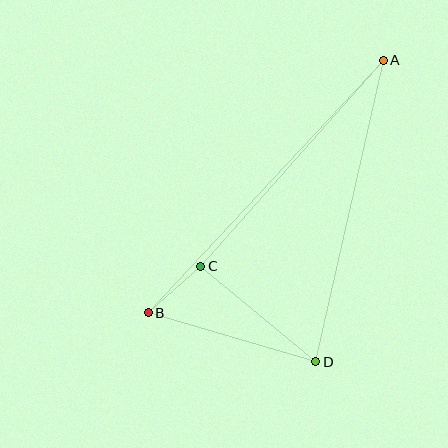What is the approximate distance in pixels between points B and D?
The distance between B and D is approximately 175 pixels.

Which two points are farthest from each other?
Points A and B are farthest from each other.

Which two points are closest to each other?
Points B and C are closest to each other.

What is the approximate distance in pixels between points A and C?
The distance between A and C is approximately 275 pixels.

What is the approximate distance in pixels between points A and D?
The distance between A and D is approximately 309 pixels.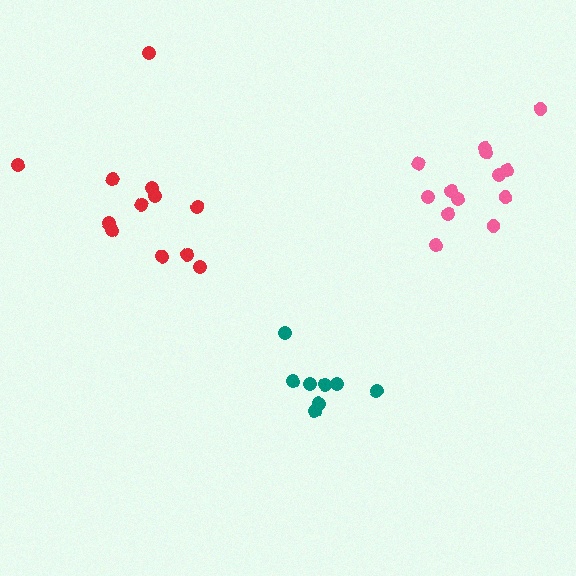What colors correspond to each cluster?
The clusters are colored: red, teal, pink.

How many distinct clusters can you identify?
There are 3 distinct clusters.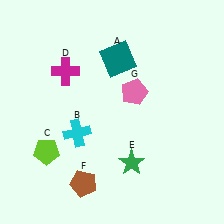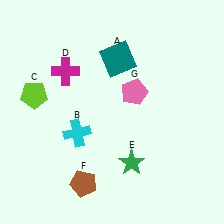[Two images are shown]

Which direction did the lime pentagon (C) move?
The lime pentagon (C) moved up.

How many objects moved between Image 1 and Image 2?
1 object moved between the two images.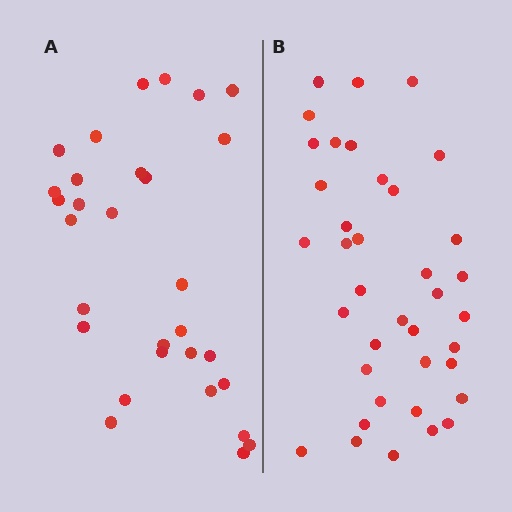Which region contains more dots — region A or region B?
Region B (the right region) has more dots.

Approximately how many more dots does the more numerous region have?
Region B has roughly 8 or so more dots than region A.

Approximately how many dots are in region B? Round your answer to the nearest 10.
About 40 dots. (The exact count is 38, which rounds to 40.)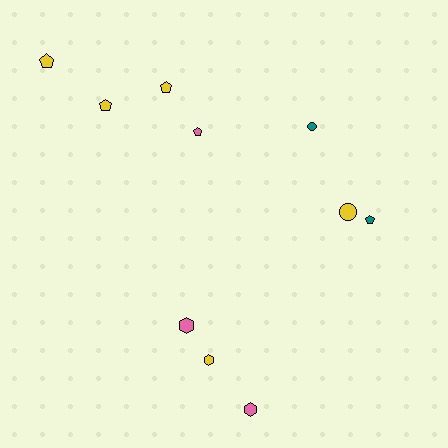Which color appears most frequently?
Yellow, with 5 objects.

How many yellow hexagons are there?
There is 1 yellow hexagon.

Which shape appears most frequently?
Pentagon, with 5 objects.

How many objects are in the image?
There are 10 objects.